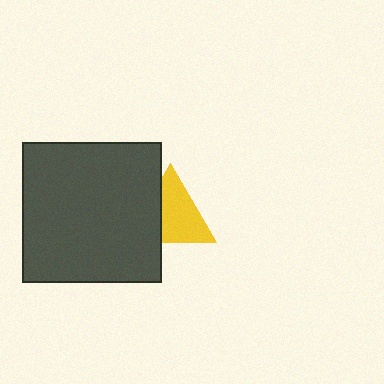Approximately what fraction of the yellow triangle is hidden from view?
Roughly 33% of the yellow triangle is hidden behind the dark gray square.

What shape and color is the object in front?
The object in front is a dark gray square.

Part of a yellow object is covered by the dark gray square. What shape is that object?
It is a triangle.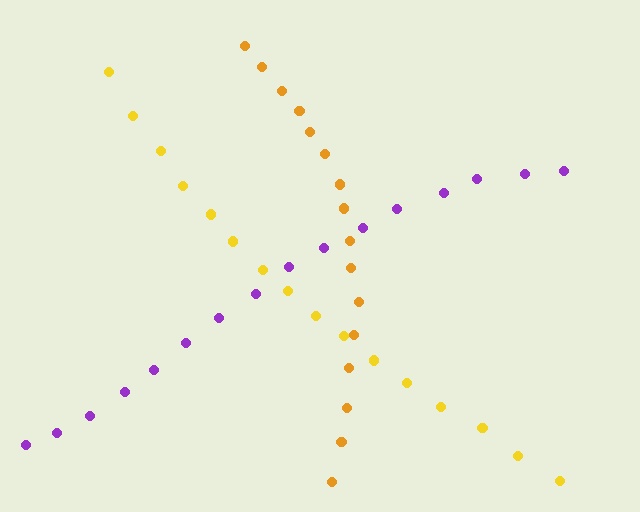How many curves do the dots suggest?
There are 3 distinct paths.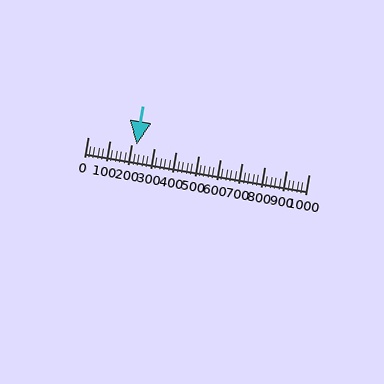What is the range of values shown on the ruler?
The ruler shows values from 0 to 1000.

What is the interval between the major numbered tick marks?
The major tick marks are spaced 100 units apart.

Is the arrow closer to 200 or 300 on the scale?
The arrow is closer to 200.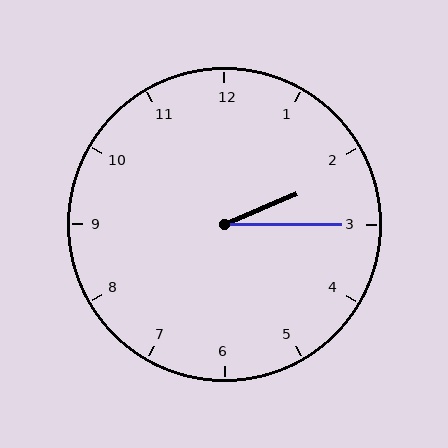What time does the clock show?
2:15.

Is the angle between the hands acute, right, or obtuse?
It is acute.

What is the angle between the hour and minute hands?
Approximately 22 degrees.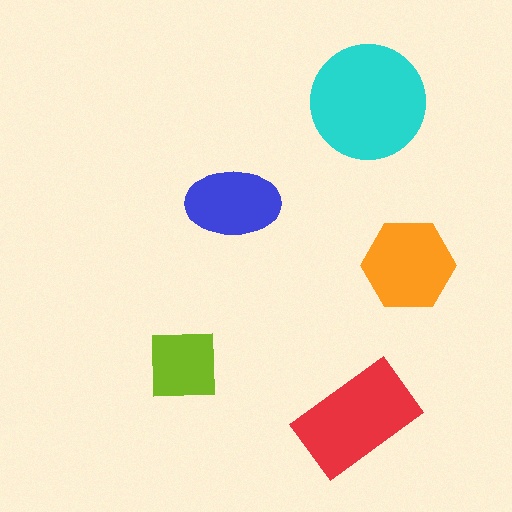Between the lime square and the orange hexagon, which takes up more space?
The orange hexagon.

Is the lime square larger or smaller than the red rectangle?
Smaller.